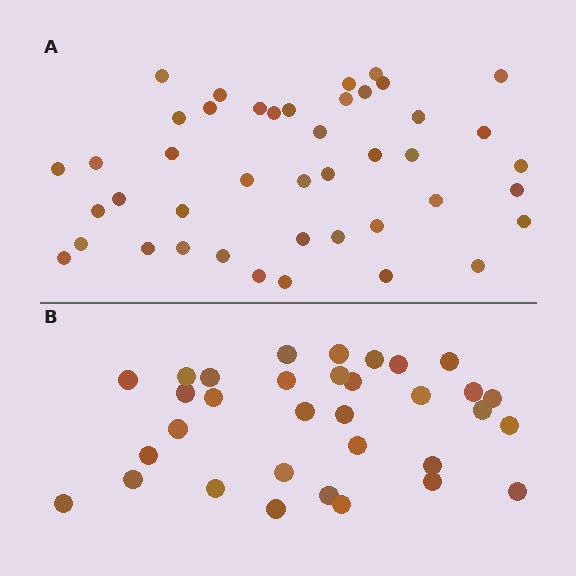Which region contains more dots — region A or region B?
Region A (the top region) has more dots.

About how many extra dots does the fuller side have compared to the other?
Region A has roughly 10 or so more dots than region B.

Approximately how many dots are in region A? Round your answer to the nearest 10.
About 40 dots. (The exact count is 43, which rounds to 40.)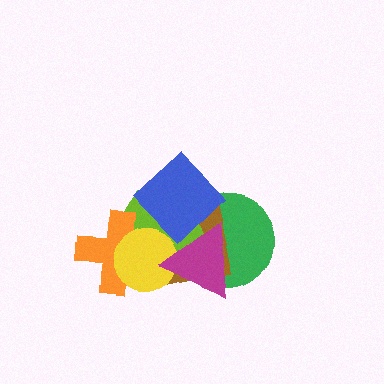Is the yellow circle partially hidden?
Yes, it is partially covered by another shape.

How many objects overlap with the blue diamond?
4 objects overlap with the blue diamond.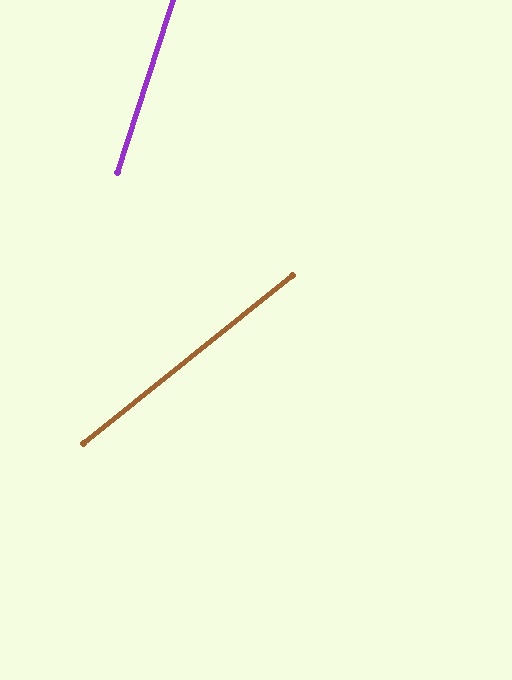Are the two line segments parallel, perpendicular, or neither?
Neither parallel nor perpendicular — they differ by about 33°.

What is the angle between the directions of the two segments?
Approximately 33 degrees.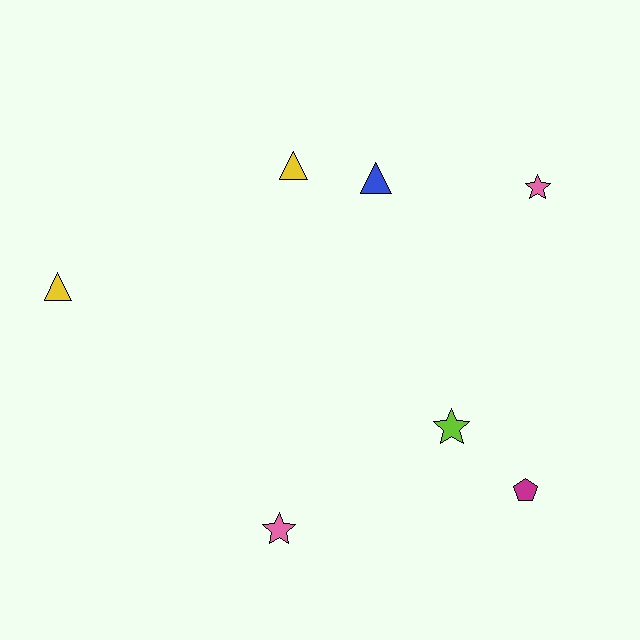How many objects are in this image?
There are 7 objects.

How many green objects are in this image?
There are no green objects.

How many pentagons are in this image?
There is 1 pentagon.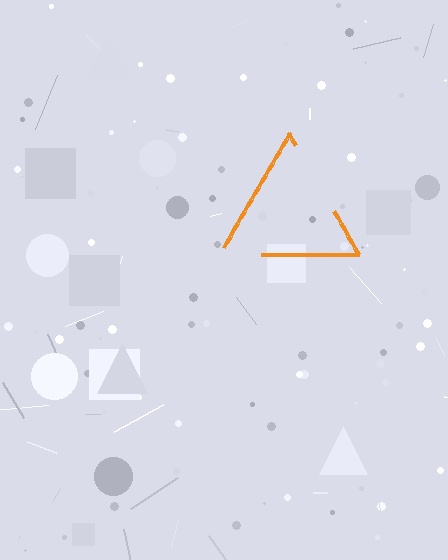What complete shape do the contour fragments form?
The contour fragments form a triangle.